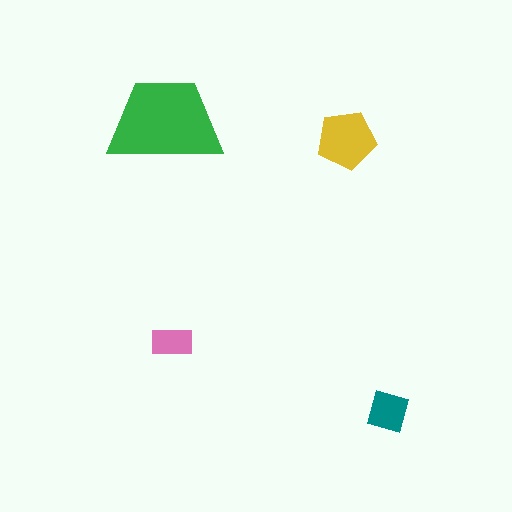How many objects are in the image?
There are 4 objects in the image.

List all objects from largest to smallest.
The green trapezoid, the yellow pentagon, the teal square, the pink rectangle.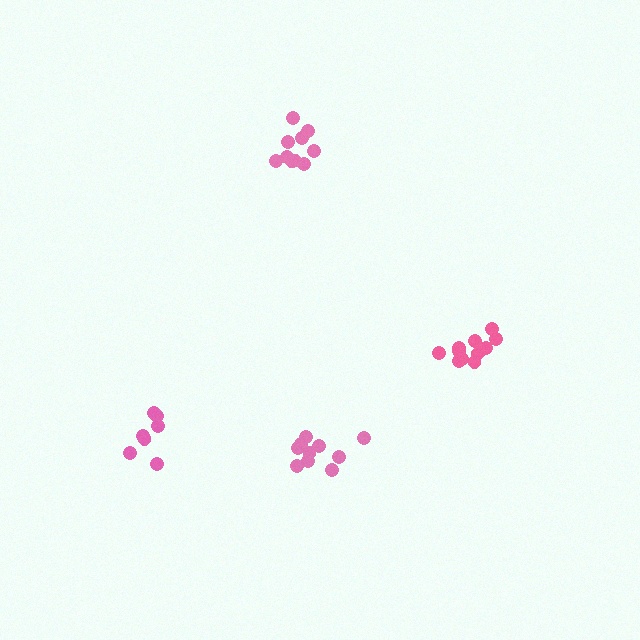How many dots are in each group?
Group 1: 10 dots, Group 2: 10 dots, Group 3: 7 dots, Group 4: 11 dots (38 total).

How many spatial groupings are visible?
There are 4 spatial groupings.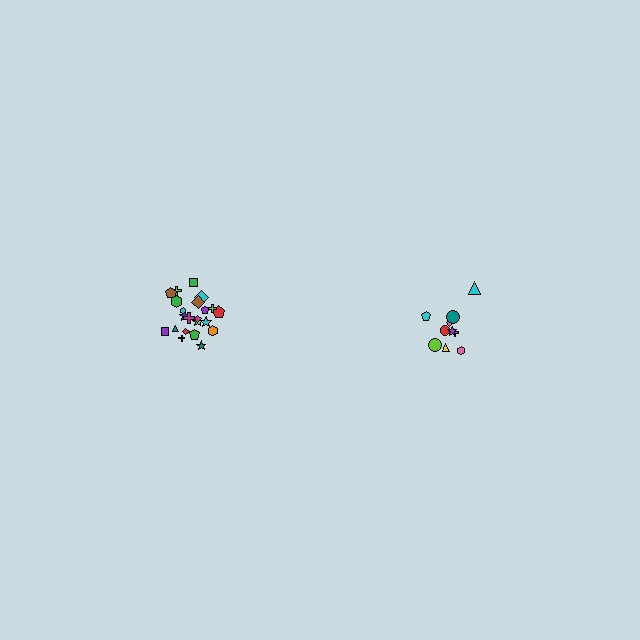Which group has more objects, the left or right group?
The left group.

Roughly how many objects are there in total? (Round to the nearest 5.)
Roughly 30 objects in total.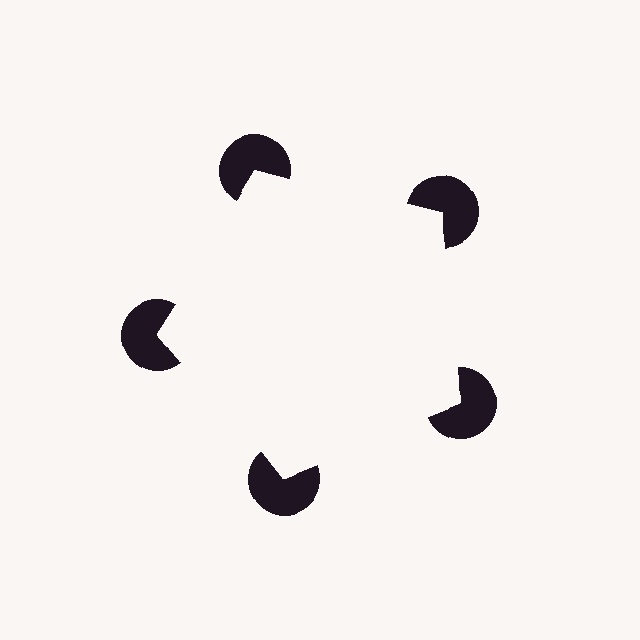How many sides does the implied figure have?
5 sides.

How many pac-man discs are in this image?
There are 5 — one at each vertex of the illusory pentagon.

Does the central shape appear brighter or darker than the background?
It typically appears slightly brighter than the background, even though no actual brightness change is drawn.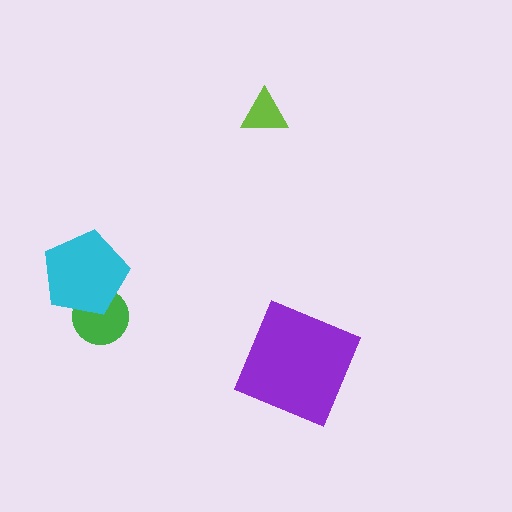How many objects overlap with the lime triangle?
0 objects overlap with the lime triangle.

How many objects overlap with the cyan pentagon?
1 object overlaps with the cyan pentagon.